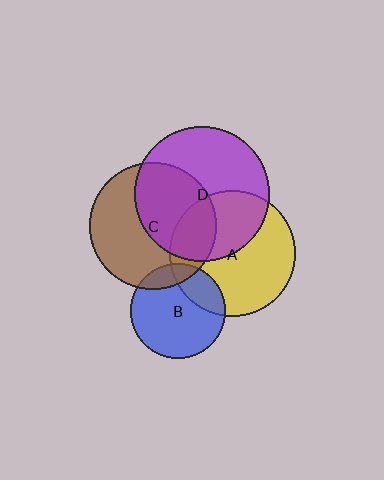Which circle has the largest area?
Circle D (purple).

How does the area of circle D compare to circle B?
Approximately 2.0 times.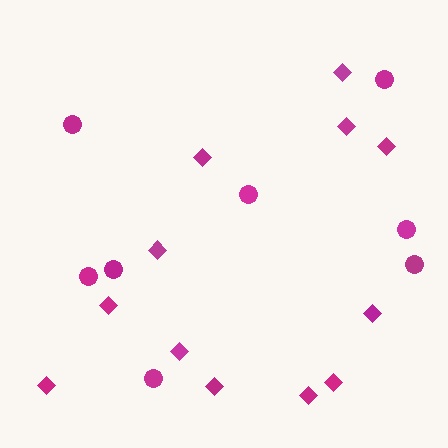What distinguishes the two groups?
There are 2 groups: one group of diamonds (12) and one group of circles (8).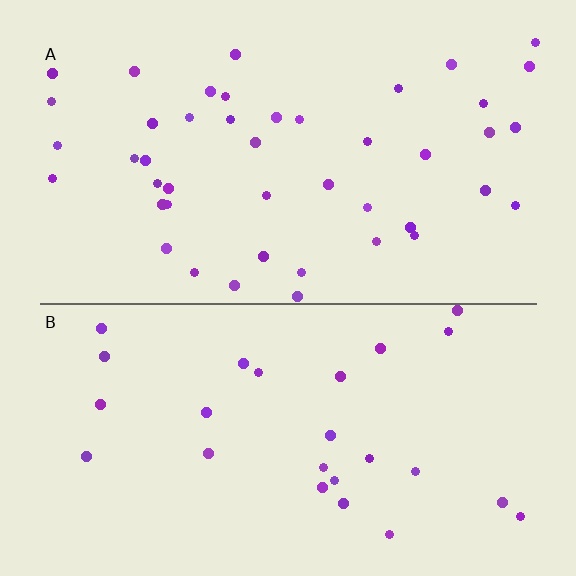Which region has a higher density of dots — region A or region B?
A (the top).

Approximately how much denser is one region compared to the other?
Approximately 1.7× — region A over region B.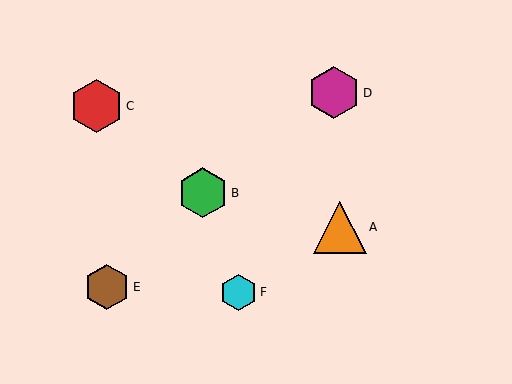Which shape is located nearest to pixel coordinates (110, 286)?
The brown hexagon (labeled E) at (107, 287) is nearest to that location.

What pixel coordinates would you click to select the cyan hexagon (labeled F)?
Click at (239, 292) to select the cyan hexagon F.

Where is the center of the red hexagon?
The center of the red hexagon is at (96, 106).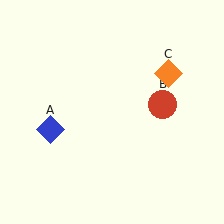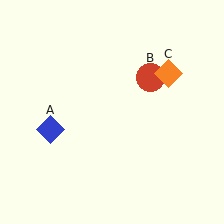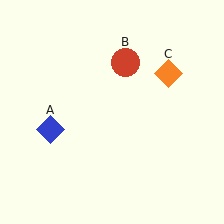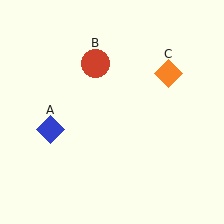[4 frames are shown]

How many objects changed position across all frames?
1 object changed position: red circle (object B).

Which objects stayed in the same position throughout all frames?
Blue diamond (object A) and orange diamond (object C) remained stationary.